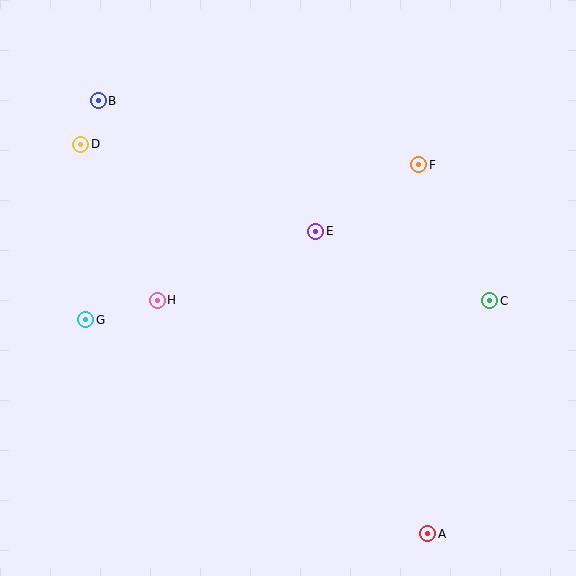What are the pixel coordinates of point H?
Point H is at (157, 300).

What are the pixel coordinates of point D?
Point D is at (81, 144).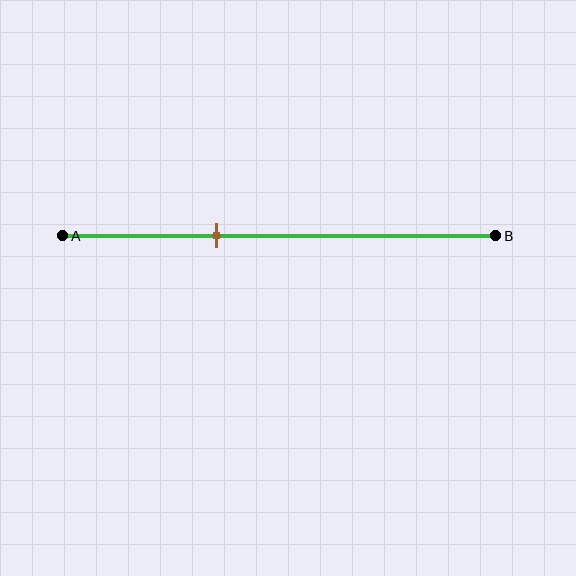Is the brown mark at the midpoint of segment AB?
No, the mark is at about 35% from A, not at the 50% midpoint.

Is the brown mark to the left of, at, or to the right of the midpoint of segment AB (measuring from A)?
The brown mark is to the left of the midpoint of segment AB.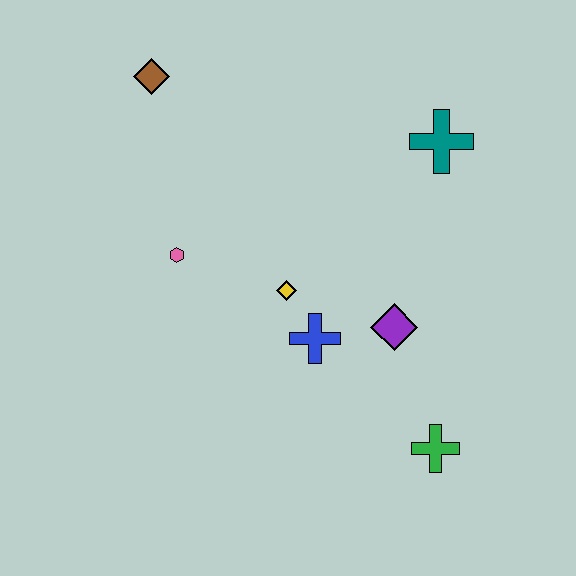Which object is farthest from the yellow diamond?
The brown diamond is farthest from the yellow diamond.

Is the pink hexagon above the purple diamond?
Yes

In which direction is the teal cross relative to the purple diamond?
The teal cross is above the purple diamond.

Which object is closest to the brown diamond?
The pink hexagon is closest to the brown diamond.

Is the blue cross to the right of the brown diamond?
Yes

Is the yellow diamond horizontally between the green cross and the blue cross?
No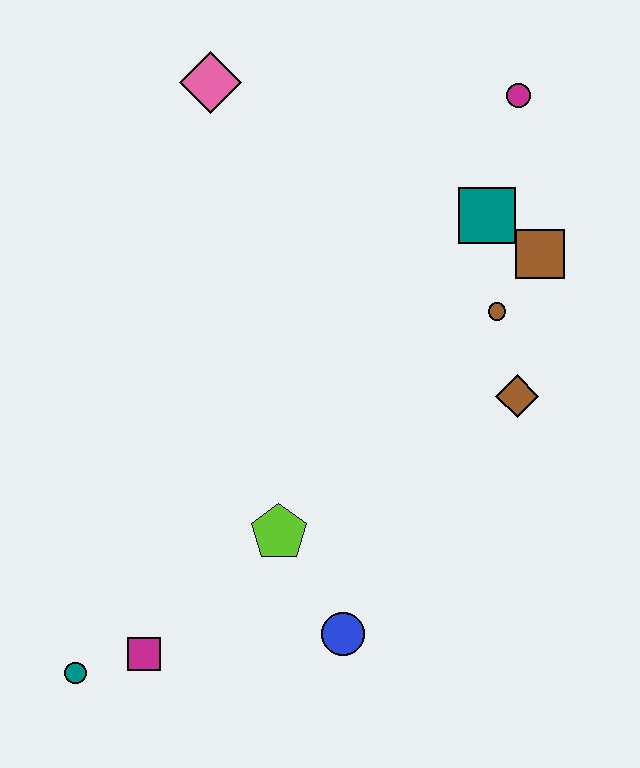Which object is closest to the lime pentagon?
The blue circle is closest to the lime pentagon.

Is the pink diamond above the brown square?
Yes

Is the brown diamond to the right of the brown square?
No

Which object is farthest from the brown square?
The teal circle is farthest from the brown square.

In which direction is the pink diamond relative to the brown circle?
The pink diamond is to the left of the brown circle.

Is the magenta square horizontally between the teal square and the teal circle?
Yes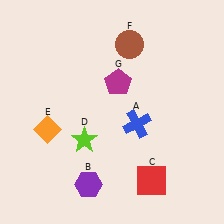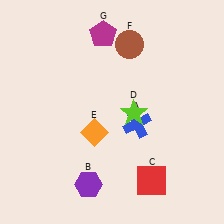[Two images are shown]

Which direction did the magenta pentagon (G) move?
The magenta pentagon (G) moved up.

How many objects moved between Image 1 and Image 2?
3 objects moved between the two images.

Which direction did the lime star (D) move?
The lime star (D) moved right.